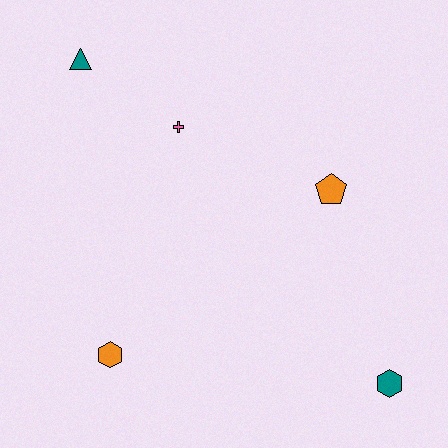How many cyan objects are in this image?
There are no cyan objects.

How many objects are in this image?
There are 5 objects.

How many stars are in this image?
There are no stars.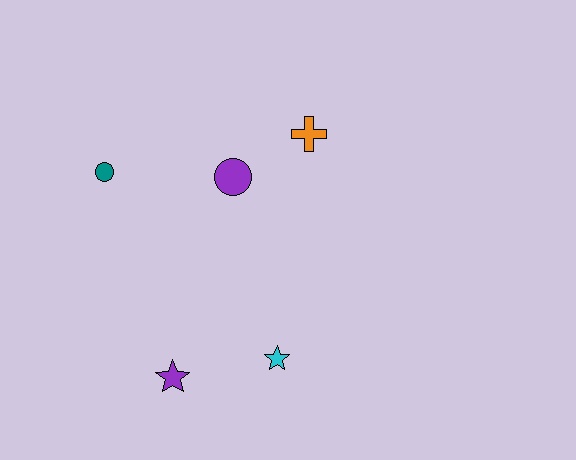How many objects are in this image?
There are 5 objects.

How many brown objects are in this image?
There are no brown objects.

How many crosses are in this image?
There is 1 cross.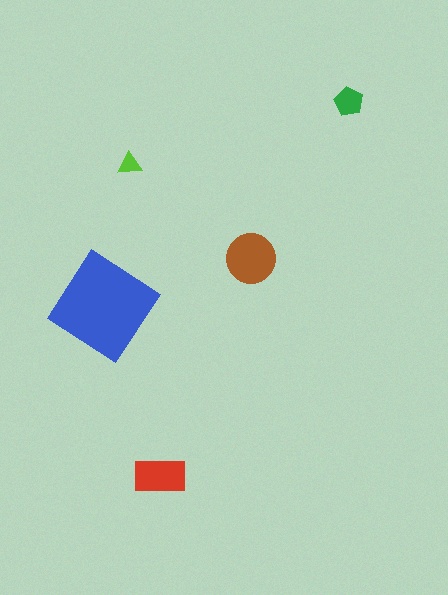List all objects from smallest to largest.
The lime triangle, the green pentagon, the red rectangle, the brown circle, the blue diamond.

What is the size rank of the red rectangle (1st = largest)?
3rd.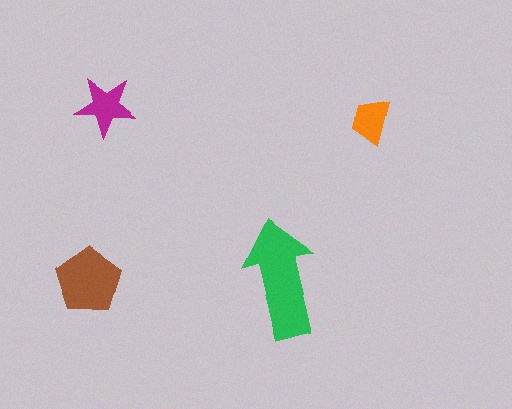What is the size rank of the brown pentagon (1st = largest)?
2nd.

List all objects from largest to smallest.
The green arrow, the brown pentagon, the magenta star, the orange trapezoid.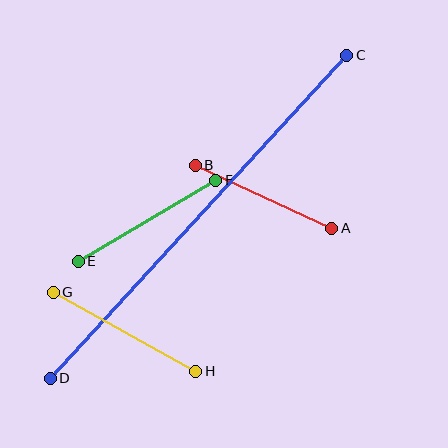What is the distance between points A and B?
The distance is approximately 150 pixels.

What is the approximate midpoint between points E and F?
The midpoint is at approximately (147, 221) pixels.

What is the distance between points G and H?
The distance is approximately 163 pixels.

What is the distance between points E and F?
The distance is approximately 160 pixels.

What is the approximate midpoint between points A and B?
The midpoint is at approximately (264, 197) pixels.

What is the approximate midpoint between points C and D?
The midpoint is at approximately (198, 217) pixels.